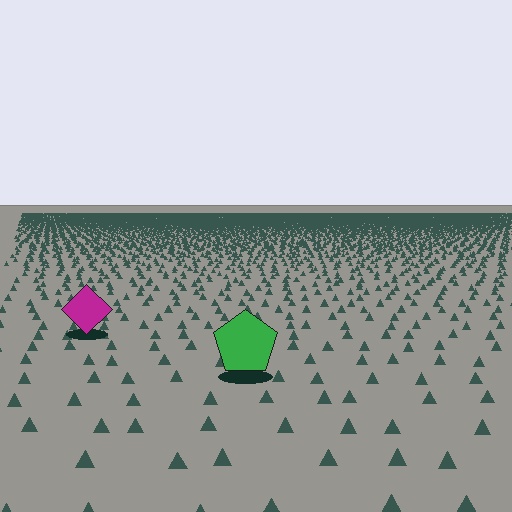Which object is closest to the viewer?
The green pentagon is closest. The texture marks near it are larger and more spread out.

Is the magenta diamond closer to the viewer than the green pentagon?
No. The green pentagon is closer — you can tell from the texture gradient: the ground texture is coarser near it.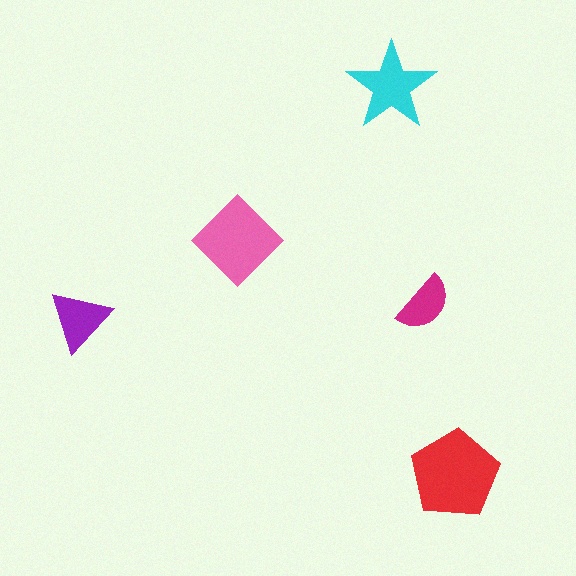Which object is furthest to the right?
The red pentagon is rightmost.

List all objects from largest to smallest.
The red pentagon, the pink diamond, the cyan star, the purple triangle, the magenta semicircle.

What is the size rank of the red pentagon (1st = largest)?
1st.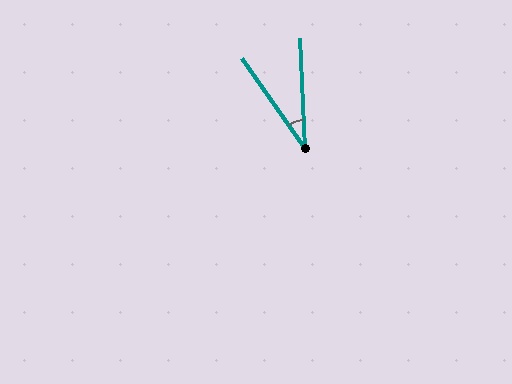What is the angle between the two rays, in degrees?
Approximately 32 degrees.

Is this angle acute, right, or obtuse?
It is acute.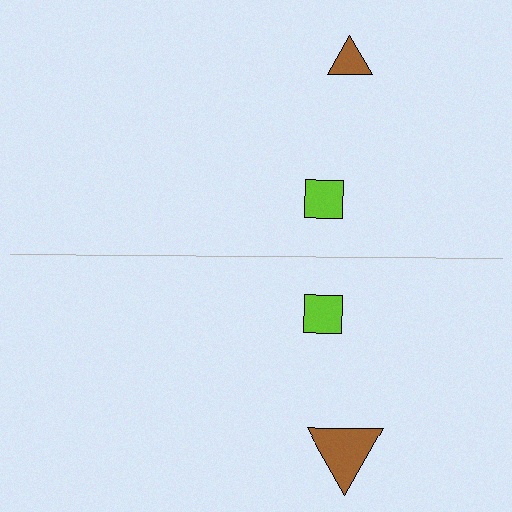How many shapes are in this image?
There are 4 shapes in this image.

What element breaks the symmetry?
The brown triangle on the bottom side has a different size than its mirror counterpart.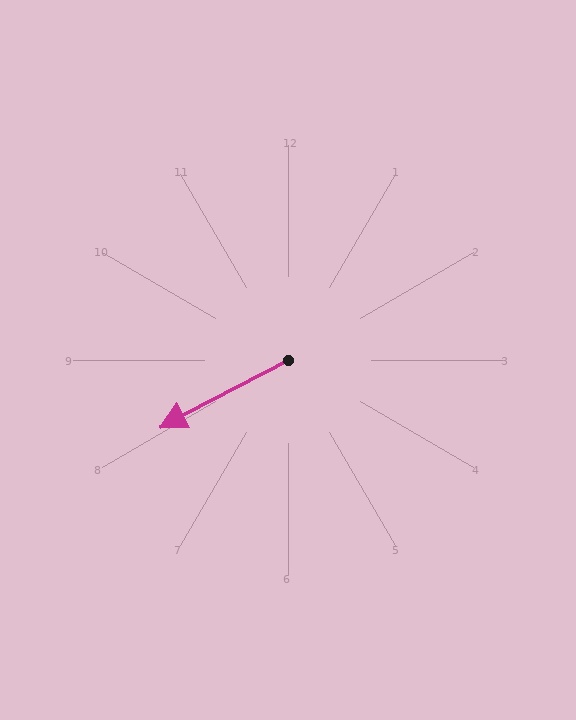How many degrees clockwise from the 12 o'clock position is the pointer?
Approximately 242 degrees.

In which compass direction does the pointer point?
Southwest.